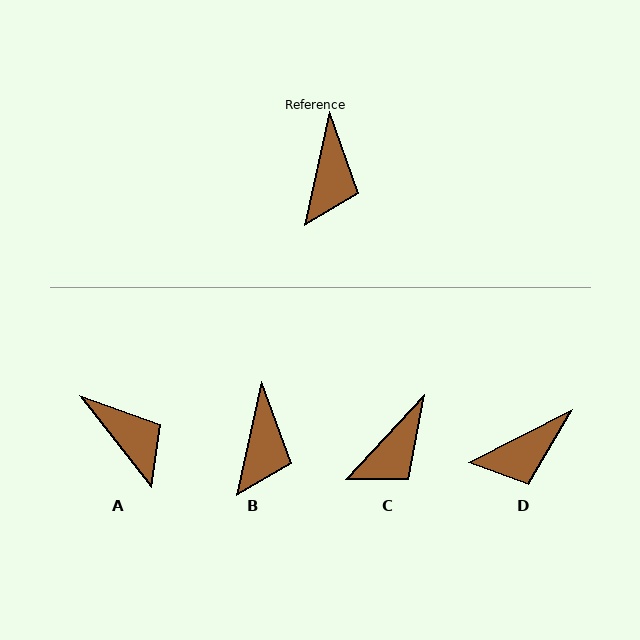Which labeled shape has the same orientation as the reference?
B.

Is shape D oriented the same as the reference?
No, it is off by about 50 degrees.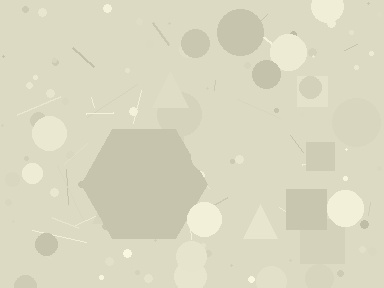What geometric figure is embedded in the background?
A hexagon is embedded in the background.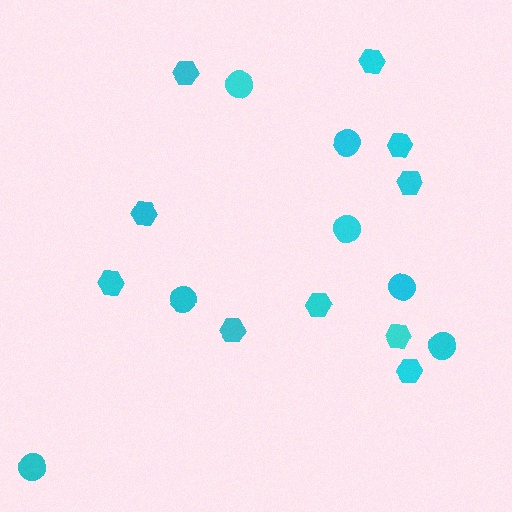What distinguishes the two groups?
There are 2 groups: one group of circles (7) and one group of hexagons (10).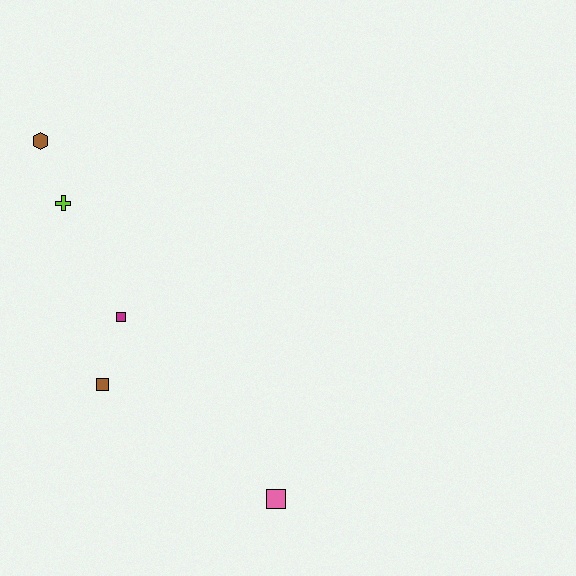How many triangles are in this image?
There are no triangles.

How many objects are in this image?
There are 5 objects.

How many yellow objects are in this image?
There are no yellow objects.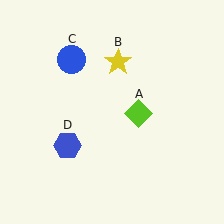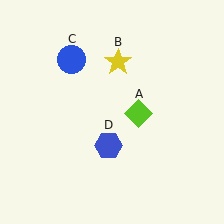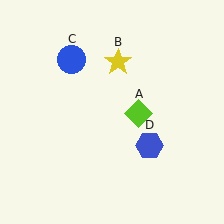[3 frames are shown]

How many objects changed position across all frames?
1 object changed position: blue hexagon (object D).